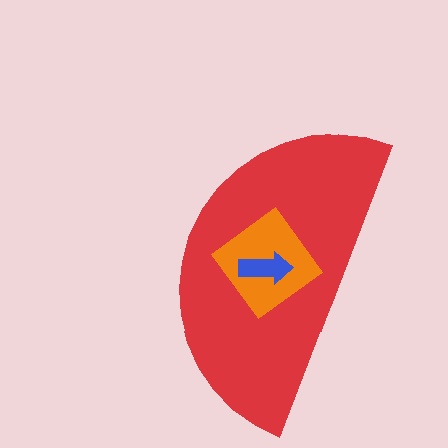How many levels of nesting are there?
3.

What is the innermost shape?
The blue arrow.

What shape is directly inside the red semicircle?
The orange diamond.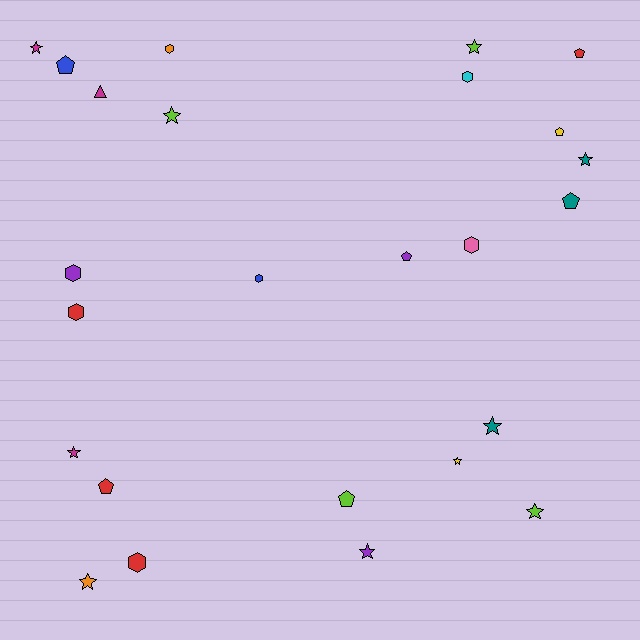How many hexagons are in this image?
There are 7 hexagons.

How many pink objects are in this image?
There is 1 pink object.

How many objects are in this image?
There are 25 objects.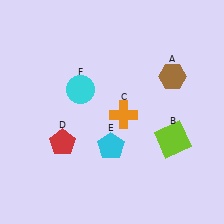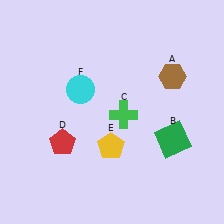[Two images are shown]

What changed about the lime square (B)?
In Image 1, B is lime. In Image 2, it changed to green.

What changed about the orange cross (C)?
In Image 1, C is orange. In Image 2, it changed to green.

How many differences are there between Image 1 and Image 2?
There are 3 differences between the two images.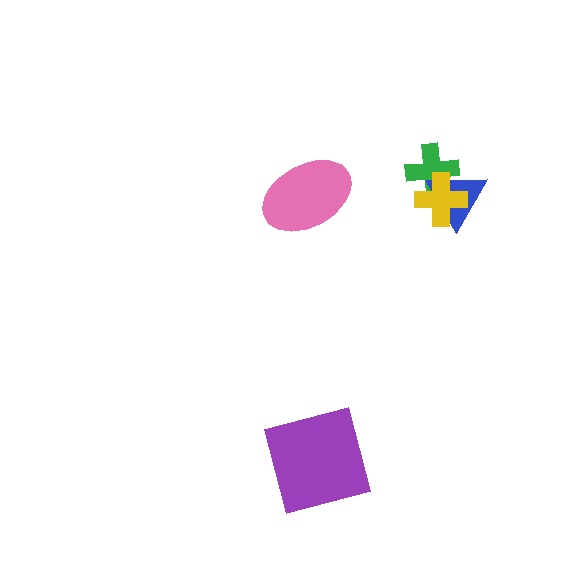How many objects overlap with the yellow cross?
2 objects overlap with the yellow cross.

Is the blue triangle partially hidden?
Yes, it is partially covered by another shape.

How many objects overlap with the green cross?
2 objects overlap with the green cross.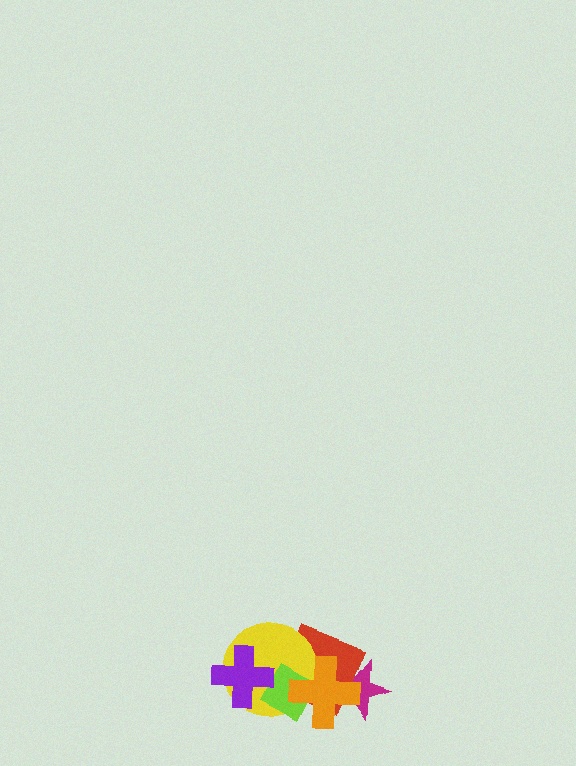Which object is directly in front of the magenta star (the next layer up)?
The red diamond is directly in front of the magenta star.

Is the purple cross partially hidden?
No, no other shape covers it.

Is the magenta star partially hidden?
Yes, it is partially covered by another shape.